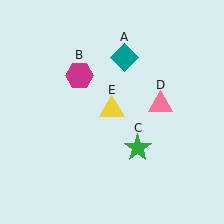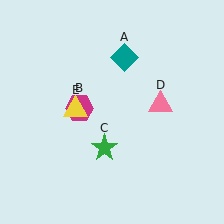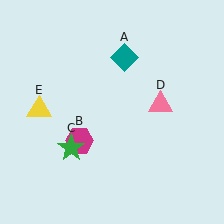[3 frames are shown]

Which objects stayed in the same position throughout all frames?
Teal diamond (object A) and pink triangle (object D) remained stationary.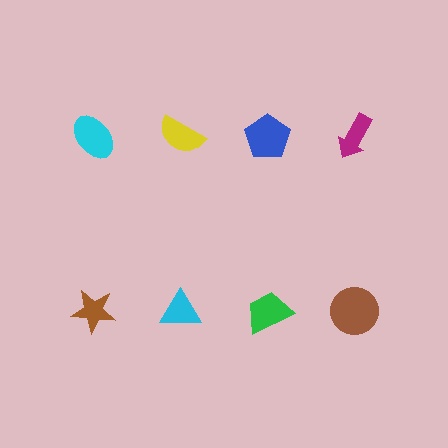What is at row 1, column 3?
A blue pentagon.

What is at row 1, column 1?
A cyan ellipse.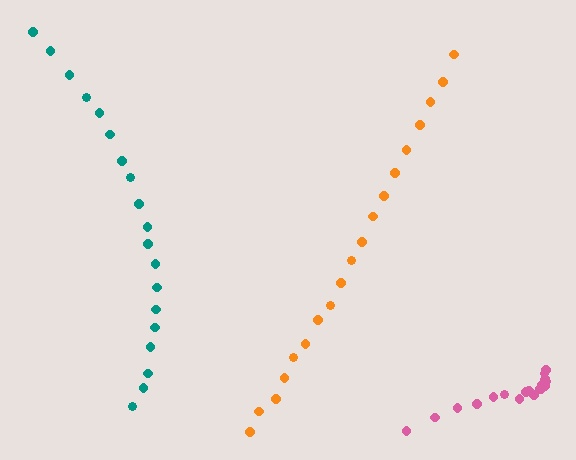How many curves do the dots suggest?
There are 3 distinct paths.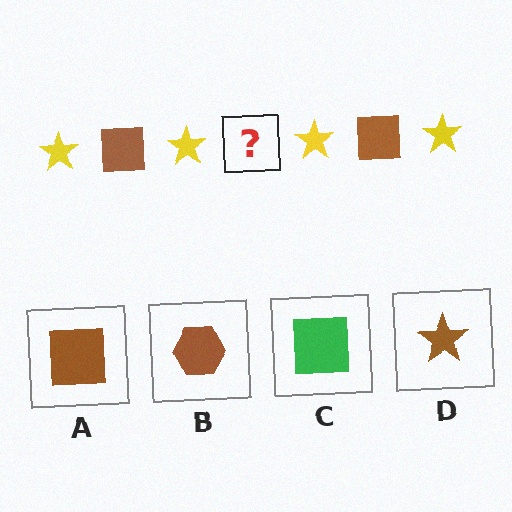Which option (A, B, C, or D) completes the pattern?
A.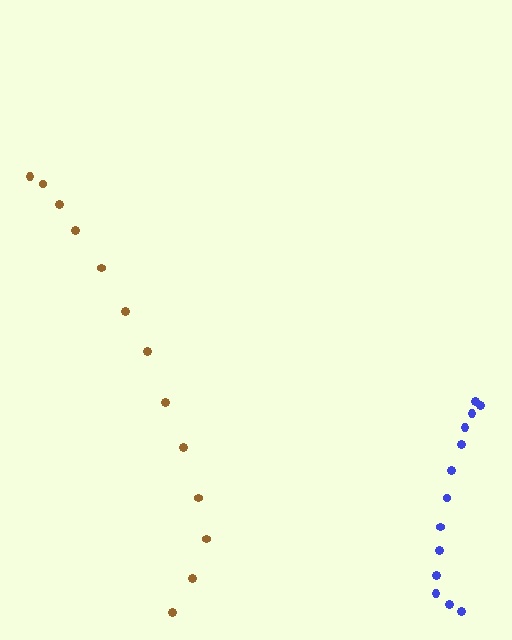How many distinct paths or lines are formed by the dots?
There are 2 distinct paths.